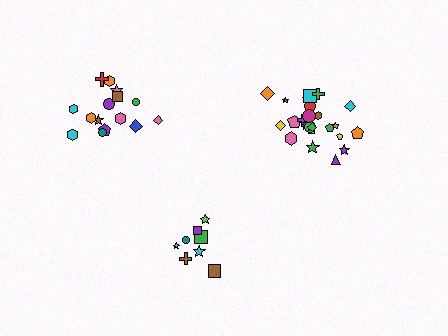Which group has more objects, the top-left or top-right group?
The top-right group.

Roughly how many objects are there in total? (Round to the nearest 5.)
Roughly 50 objects in total.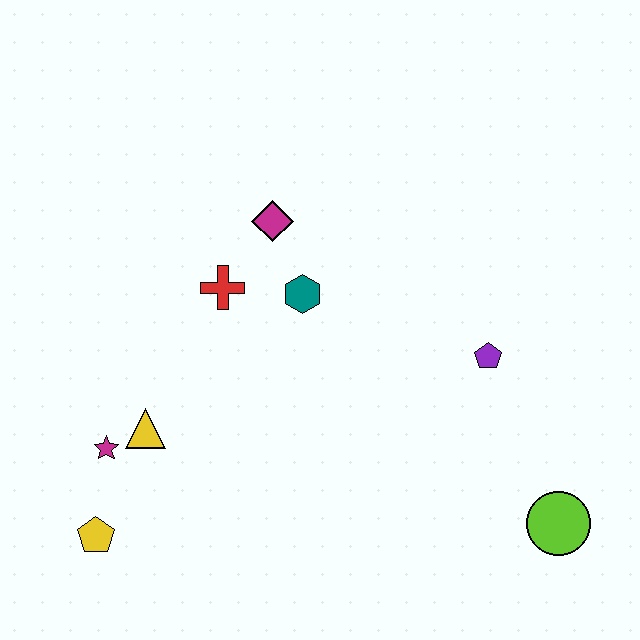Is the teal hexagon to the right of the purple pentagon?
No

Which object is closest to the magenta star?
The yellow triangle is closest to the magenta star.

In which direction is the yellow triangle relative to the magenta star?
The yellow triangle is to the right of the magenta star.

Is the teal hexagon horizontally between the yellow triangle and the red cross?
No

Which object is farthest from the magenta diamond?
The lime circle is farthest from the magenta diamond.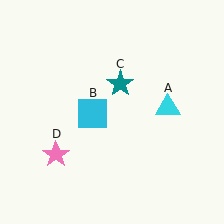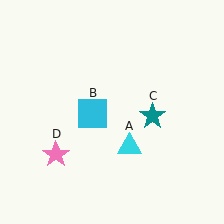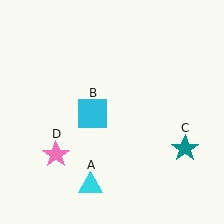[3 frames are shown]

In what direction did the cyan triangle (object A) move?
The cyan triangle (object A) moved down and to the left.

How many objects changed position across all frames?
2 objects changed position: cyan triangle (object A), teal star (object C).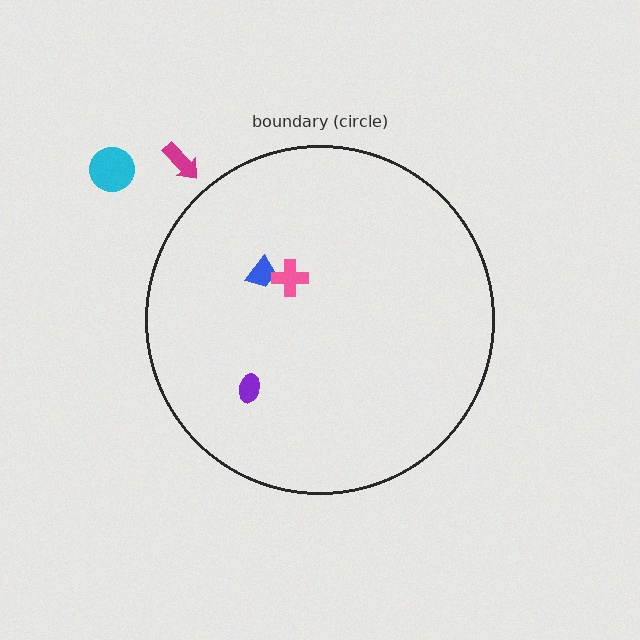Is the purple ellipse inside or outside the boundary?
Inside.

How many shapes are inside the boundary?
3 inside, 2 outside.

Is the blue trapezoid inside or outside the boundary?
Inside.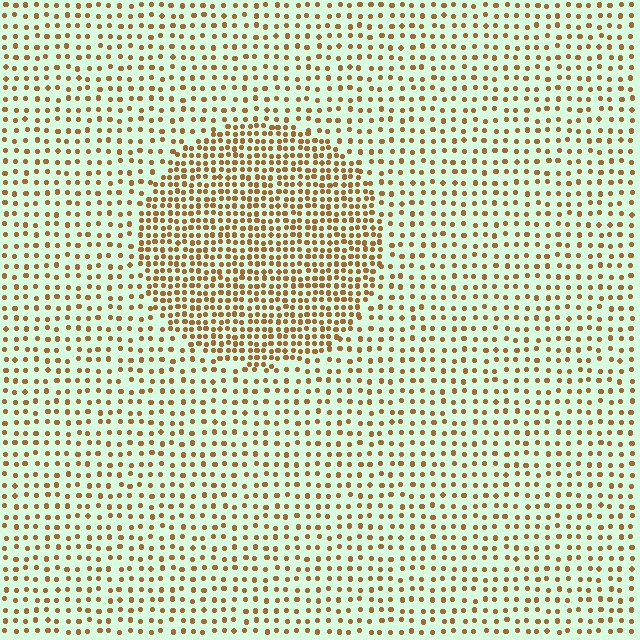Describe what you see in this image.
The image contains small brown elements arranged at two different densities. A circle-shaped region is visible where the elements are more densely packed than the surrounding area.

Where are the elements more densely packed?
The elements are more densely packed inside the circle boundary.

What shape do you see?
I see a circle.